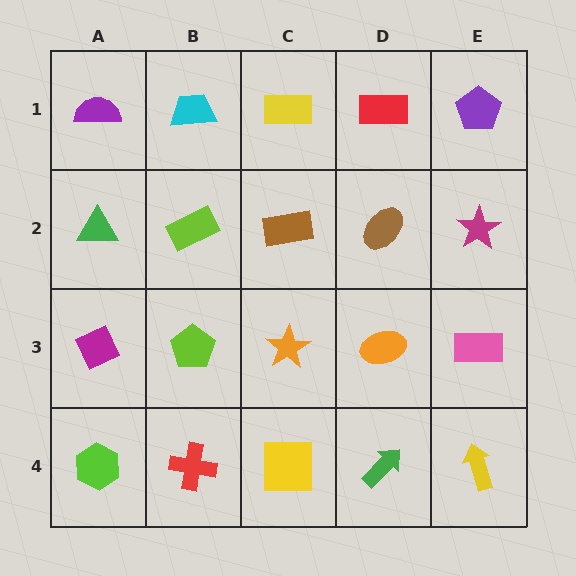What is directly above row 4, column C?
An orange star.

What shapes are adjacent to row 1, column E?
A magenta star (row 2, column E), a red rectangle (row 1, column D).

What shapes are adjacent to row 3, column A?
A green triangle (row 2, column A), a lime hexagon (row 4, column A), a lime pentagon (row 3, column B).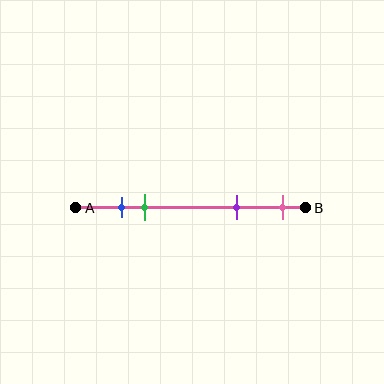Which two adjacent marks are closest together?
The blue and green marks are the closest adjacent pair.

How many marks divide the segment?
There are 4 marks dividing the segment.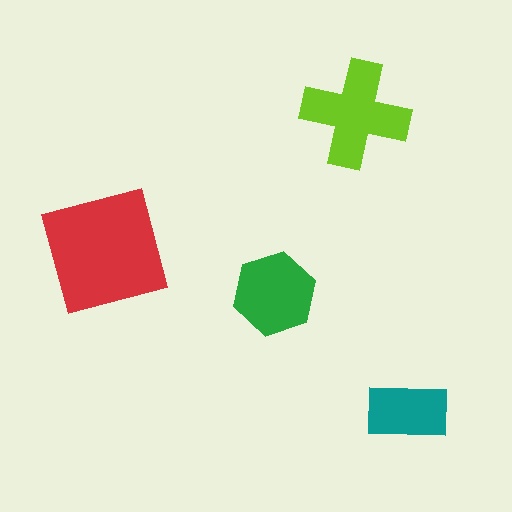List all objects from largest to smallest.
The red square, the lime cross, the green hexagon, the teal rectangle.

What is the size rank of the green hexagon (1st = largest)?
3rd.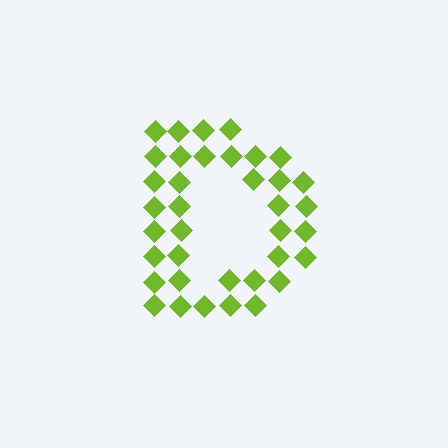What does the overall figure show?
The overall figure shows the letter D.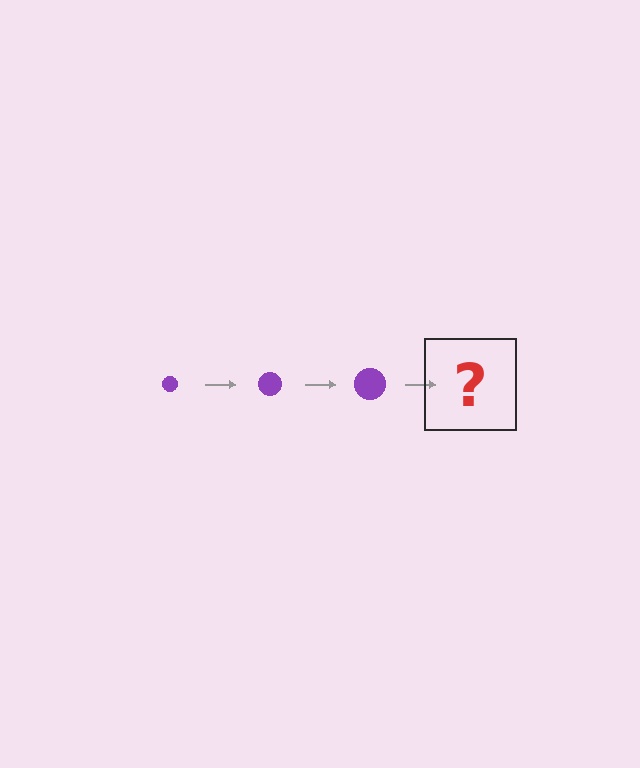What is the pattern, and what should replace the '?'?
The pattern is that the circle gets progressively larger each step. The '?' should be a purple circle, larger than the previous one.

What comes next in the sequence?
The next element should be a purple circle, larger than the previous one.